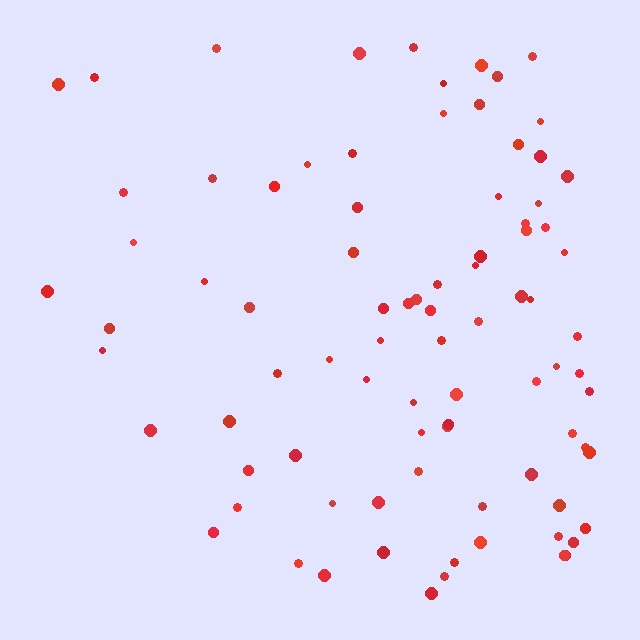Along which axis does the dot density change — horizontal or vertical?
Horizontal.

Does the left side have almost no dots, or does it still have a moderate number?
Still a moderate number, just noticeably fewer than the right.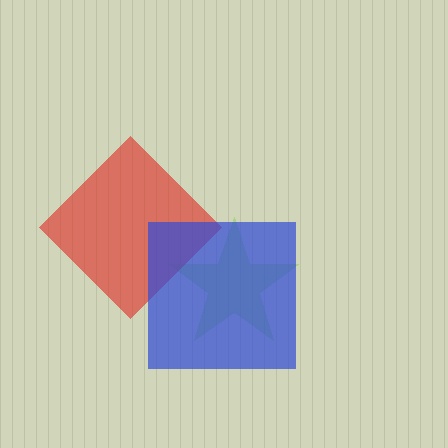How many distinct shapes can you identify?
There are 3 distinct shapes: a lime star, a red diamond, a blue square.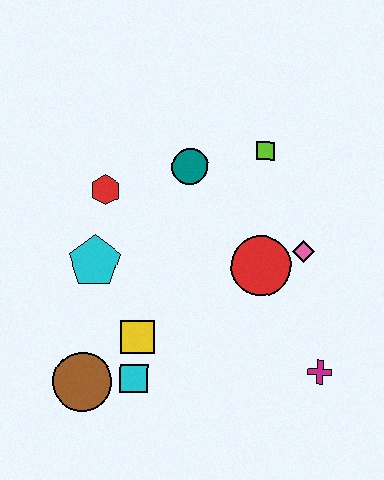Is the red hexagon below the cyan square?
No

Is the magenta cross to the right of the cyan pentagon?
Yes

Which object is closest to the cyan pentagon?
The red hexagon is closest to the cyan pentagon.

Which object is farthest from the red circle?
The brown circle is farthest from the red circle.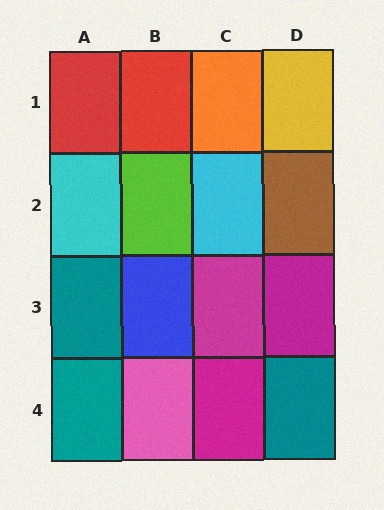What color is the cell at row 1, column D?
Yellow.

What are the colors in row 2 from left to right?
Cyan, lime, cyan, brown.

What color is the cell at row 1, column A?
Red.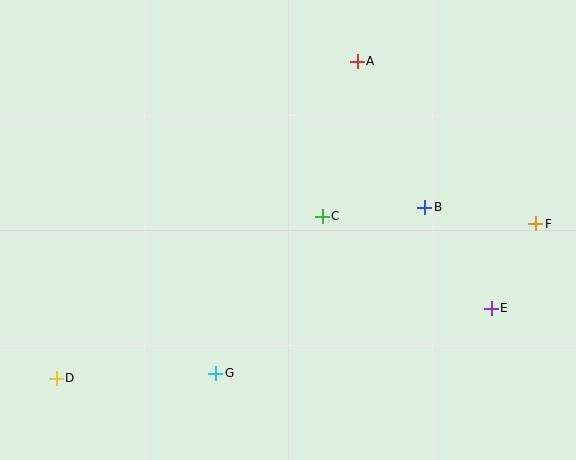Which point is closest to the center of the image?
Point C at (322, 217) is closest to the center.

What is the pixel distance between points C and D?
The distance between C and D is 311 pixels.